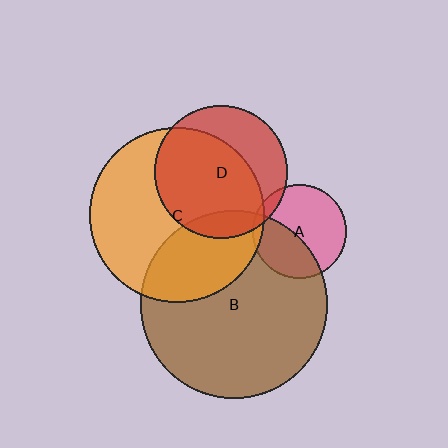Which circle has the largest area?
Circle B (brown).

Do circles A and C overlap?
Yes.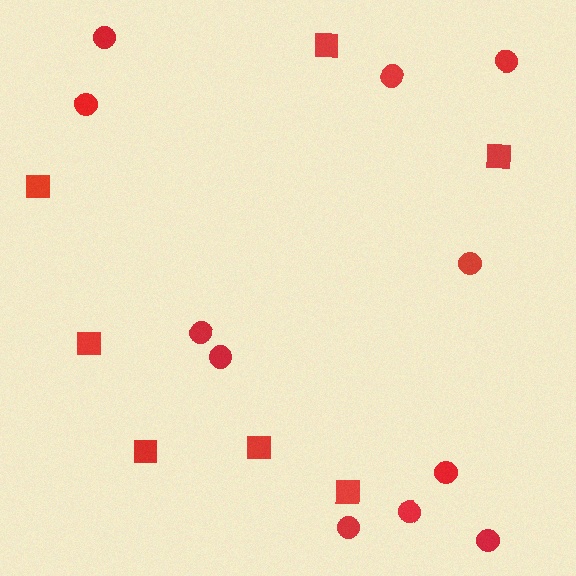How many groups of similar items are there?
There are 2 groups: one group of squares (7) and one group of circles (11).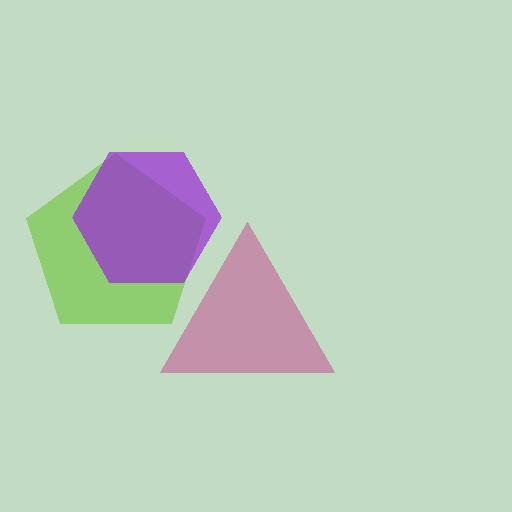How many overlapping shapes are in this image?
There are 3 overlapping shapes in the image.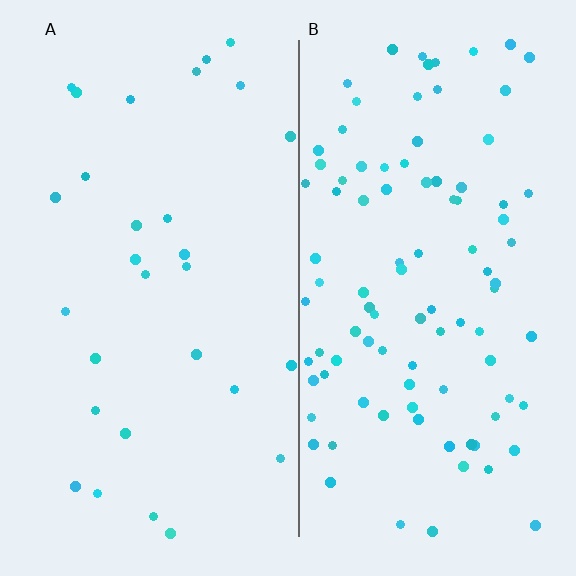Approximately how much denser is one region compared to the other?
Approximately 3.3× — region B over region A.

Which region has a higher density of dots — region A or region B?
B (the right).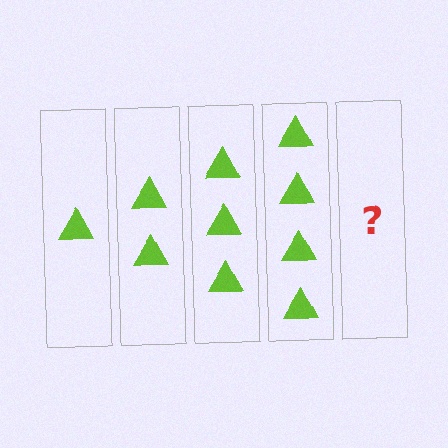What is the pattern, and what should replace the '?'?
The pattern is that each step adds one more triangle. The '?' should be 5 triangles.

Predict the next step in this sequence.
The next step is 5 triangles.